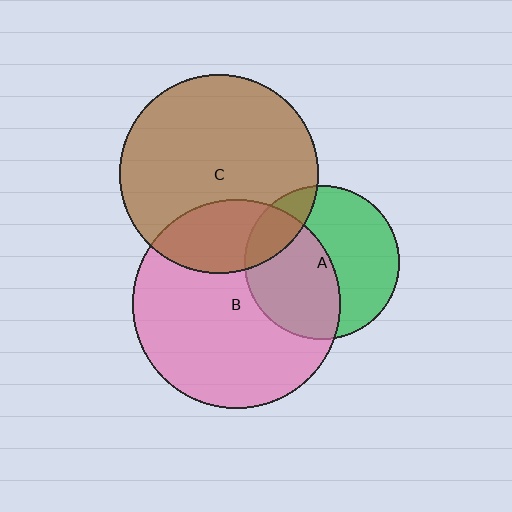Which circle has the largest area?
Circle B (pink).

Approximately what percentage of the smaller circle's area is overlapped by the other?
Approximately 15%.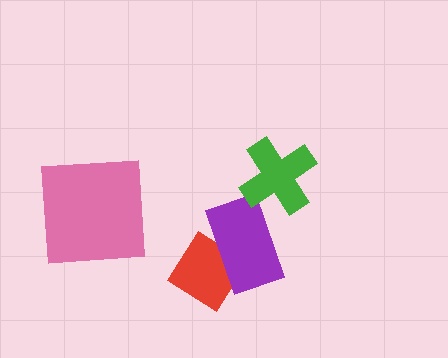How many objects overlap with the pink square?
0 objects overlap with the pink square.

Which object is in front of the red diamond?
The purple rectangle is in front of the red diamond.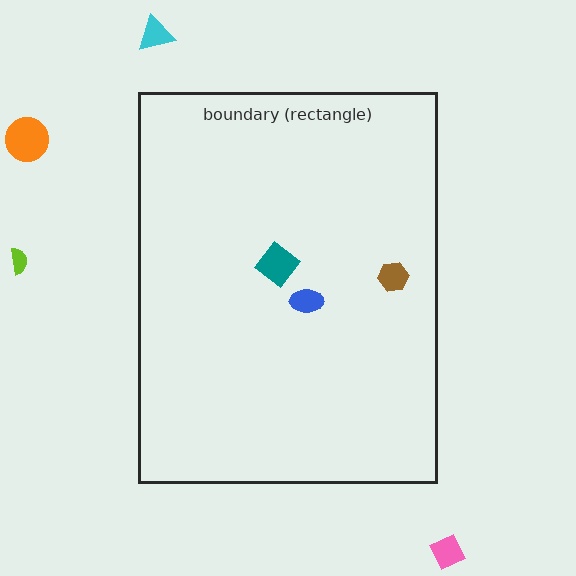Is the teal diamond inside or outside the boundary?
Inside.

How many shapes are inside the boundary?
3 inside, 4 outside.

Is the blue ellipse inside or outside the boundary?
Inside.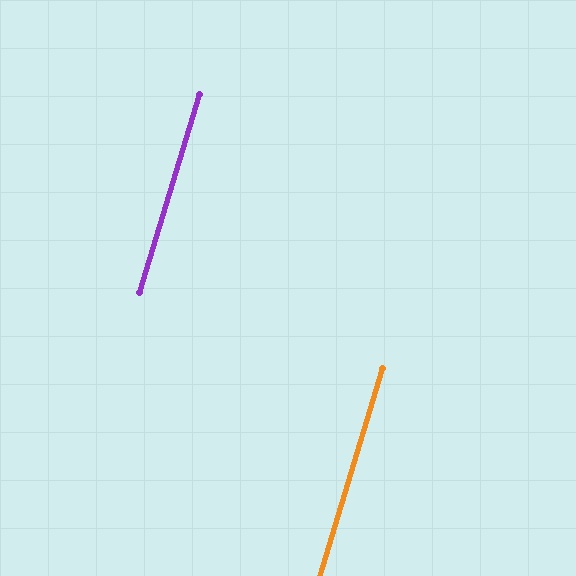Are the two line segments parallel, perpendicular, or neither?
Parallel — their directions differ by only 0.1°.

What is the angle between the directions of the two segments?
Approximately 0 degrees.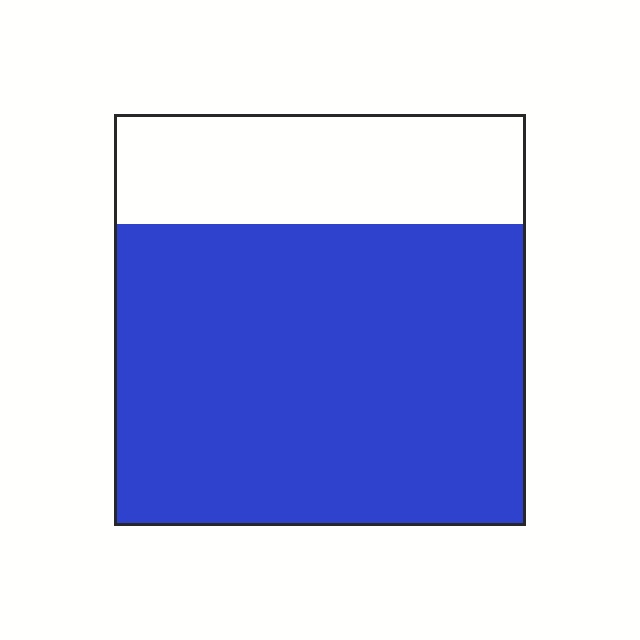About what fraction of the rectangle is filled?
About three quarters (3/4).